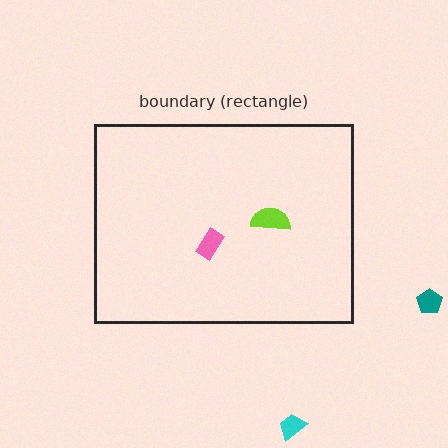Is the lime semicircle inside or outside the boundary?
Inside.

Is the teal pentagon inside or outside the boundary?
Outside.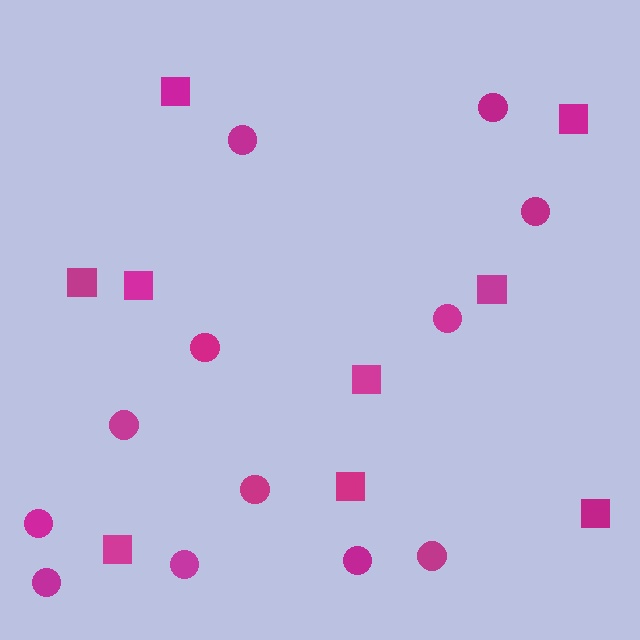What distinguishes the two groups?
There are 2 groups: one group of circles (12) and one group of squares (9).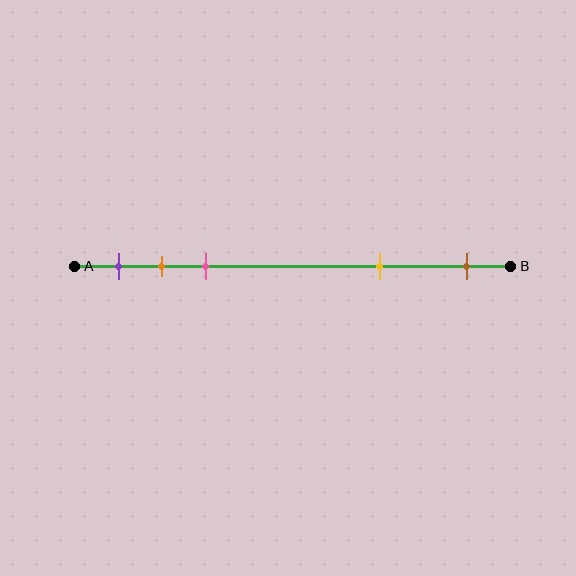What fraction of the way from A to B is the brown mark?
The brown mark is approximately 90% (0.9) of the way from A to B.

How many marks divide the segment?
There are 5 marks dividing the segment.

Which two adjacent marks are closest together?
The orange and pink marks are the closest adjacent pair.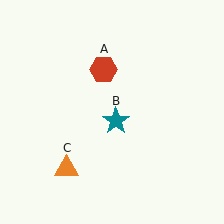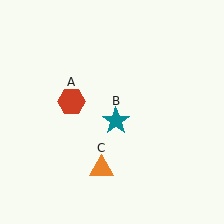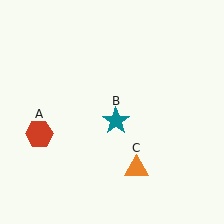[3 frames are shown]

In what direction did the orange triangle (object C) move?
The orange triangle (object C) moved right.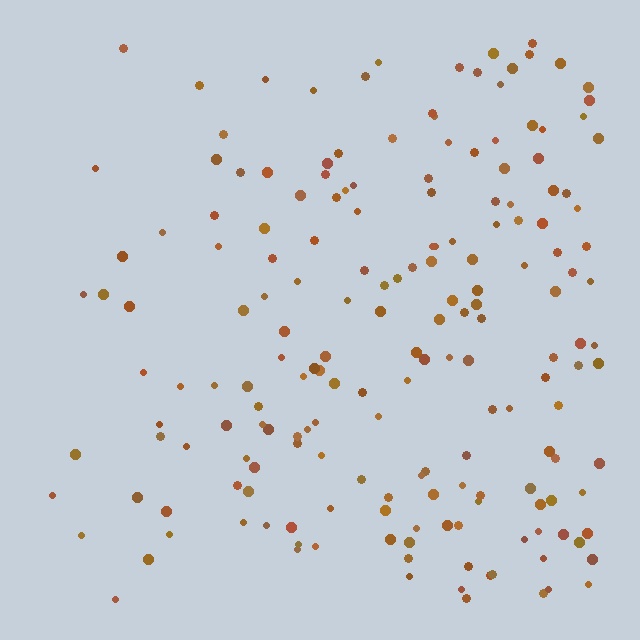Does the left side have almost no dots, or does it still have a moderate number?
Still a moderate number, just noticeably fewer than the right.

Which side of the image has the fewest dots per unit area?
The left.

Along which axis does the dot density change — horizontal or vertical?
Horizontal.